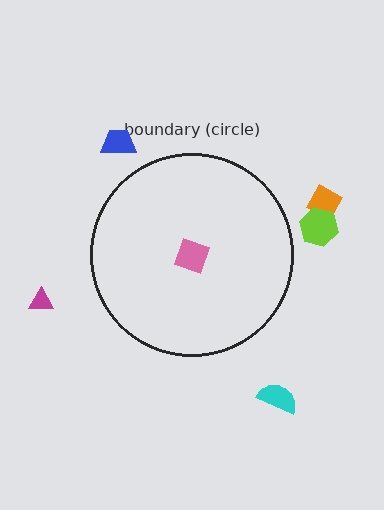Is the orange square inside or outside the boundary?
Outside.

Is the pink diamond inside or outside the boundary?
Inside.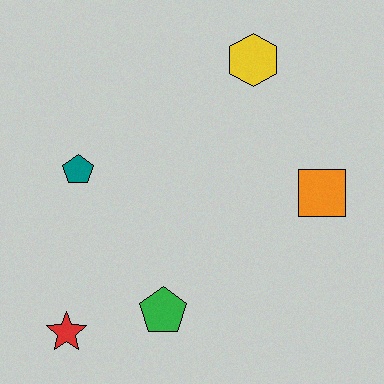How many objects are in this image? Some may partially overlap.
There are 5 objects.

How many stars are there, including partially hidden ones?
There is 1 star.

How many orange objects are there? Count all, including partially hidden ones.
There is 1 orange object.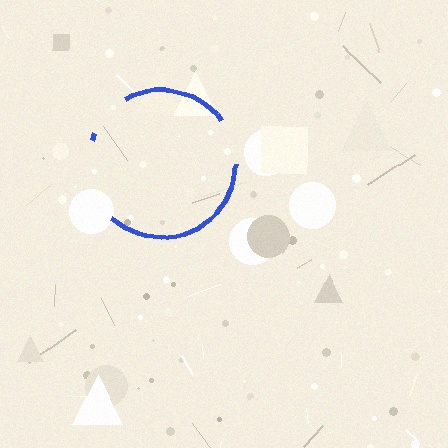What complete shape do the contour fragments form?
The contour fragments form a circle.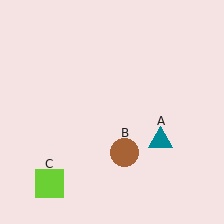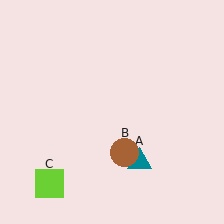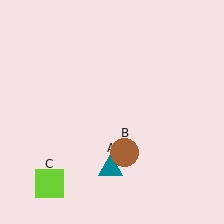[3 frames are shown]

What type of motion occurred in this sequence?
The teal triangle (object A) rotated clockwise around the center of the scene.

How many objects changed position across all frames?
1 object changed position: teal triangle (object A).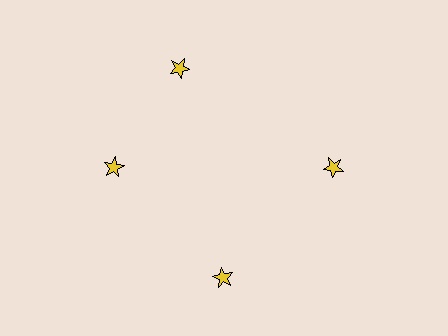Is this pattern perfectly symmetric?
No. The 4 yellow stars are arranged in a ring, but one element near the 12 o'clock position is rotated out of alignment along the ring, breaking the 4-fold rotational symmetry.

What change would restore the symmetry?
The symmetry would be restored by rotating it back into even spacing with its neighbors so that all 4 stars sit at equal angles and equal distance from the center.